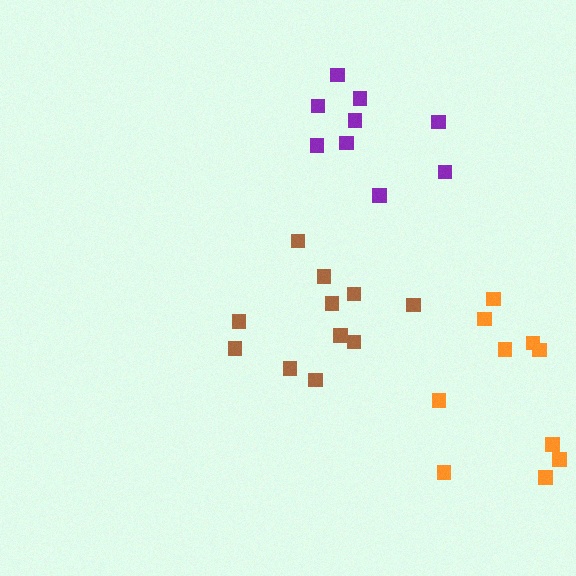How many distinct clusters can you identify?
There are 3 distinct clusters.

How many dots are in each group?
Group 1: 11 dots, Group 2: 9 dots, Group 3: 10 dots (30 total).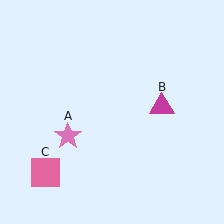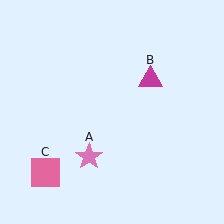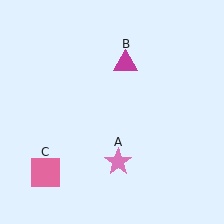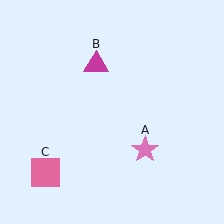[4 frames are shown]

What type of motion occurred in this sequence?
The pink star (object A), magenta triangle (object B) rotated counterclockwise around the center of the scene.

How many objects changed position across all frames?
2 objects changed position: pink star (object A), magenta triangle (object B).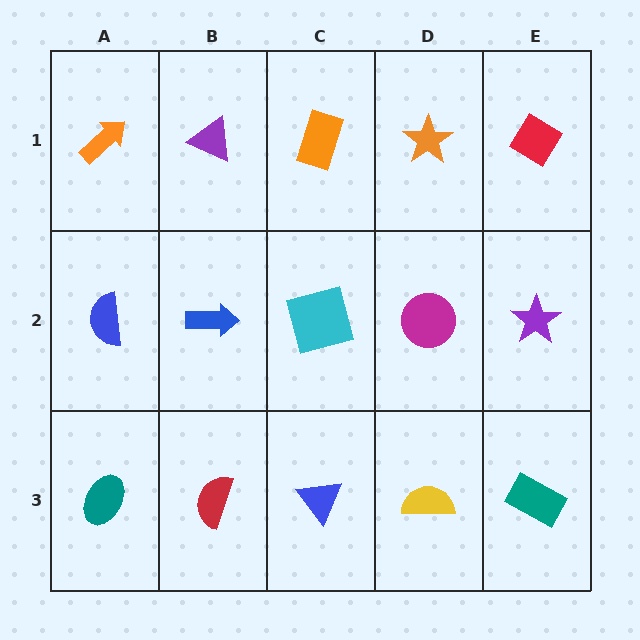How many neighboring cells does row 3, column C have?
3.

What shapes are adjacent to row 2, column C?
An orange rectangle (row 1, column C), a blue triangle (row 3, column C), a blue arrow (row 2, column B), a magenta circle (row 2, column D).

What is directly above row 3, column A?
A blue semicircle.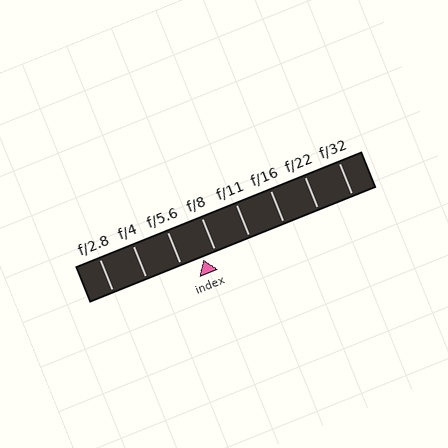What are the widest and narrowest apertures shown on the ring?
The widest aperture shown is f/2.8 and the narrowest is f/32.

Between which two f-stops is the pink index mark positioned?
The index mark is between f/5.6 and f/8.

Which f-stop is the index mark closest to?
The index mark is closest to f/8.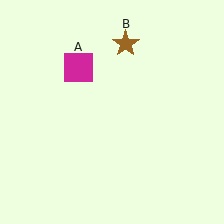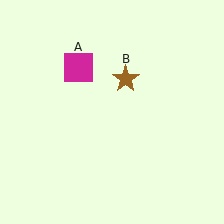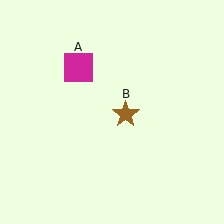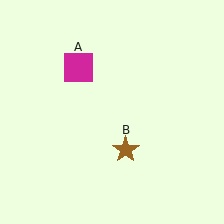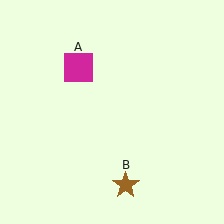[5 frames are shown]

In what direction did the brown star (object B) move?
The brown star (object B) moved down.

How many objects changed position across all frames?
1 object changed position: brown star (object B).